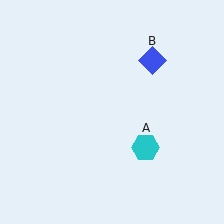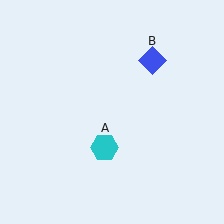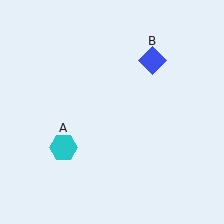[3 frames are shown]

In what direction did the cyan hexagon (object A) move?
The cyan hexagon (object A) moved left.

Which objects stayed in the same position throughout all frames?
Blue diamond (object B) remained stationary.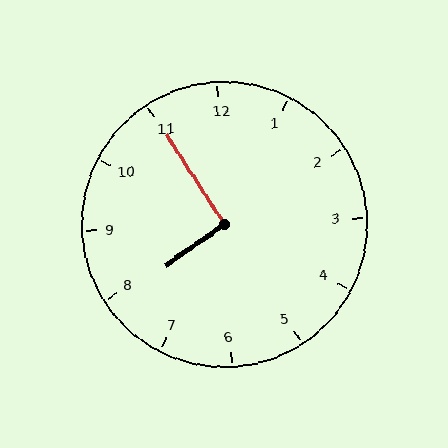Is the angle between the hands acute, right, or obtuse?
It is right.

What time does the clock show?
7:55.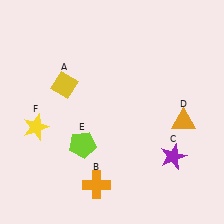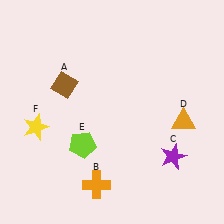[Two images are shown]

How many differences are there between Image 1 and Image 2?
There is 1 difference between the two images.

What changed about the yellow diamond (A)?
In Image 1, A is yellow. In Image 2, it changed to brown.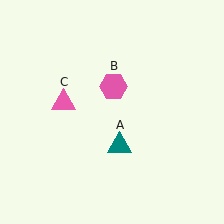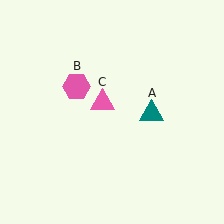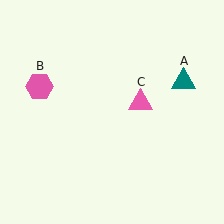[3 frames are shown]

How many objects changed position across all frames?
3 objects changed position: teal triangle (object A), pink hexagon (object B), pink triangle (object C).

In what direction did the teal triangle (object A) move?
The teal triangle (object A) moved up and to the right.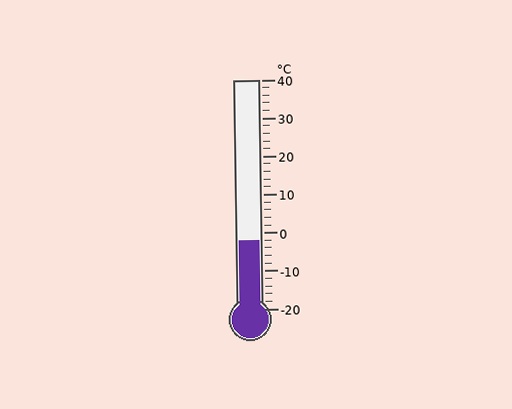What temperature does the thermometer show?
The thermometer shows approximately -2°C.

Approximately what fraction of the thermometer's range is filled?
The thermometer is filled to approximately 30% of its range.